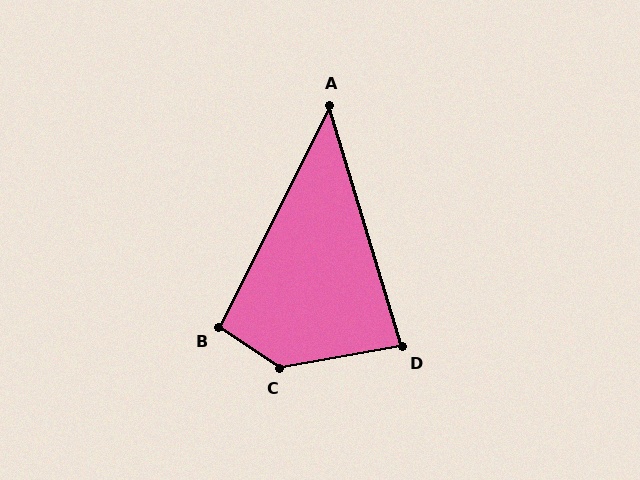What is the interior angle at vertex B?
Approximately 97 degrees (obtuse).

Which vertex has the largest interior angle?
C, at approximately 137 degrees.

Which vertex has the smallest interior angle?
A, at approximately 43 degrees.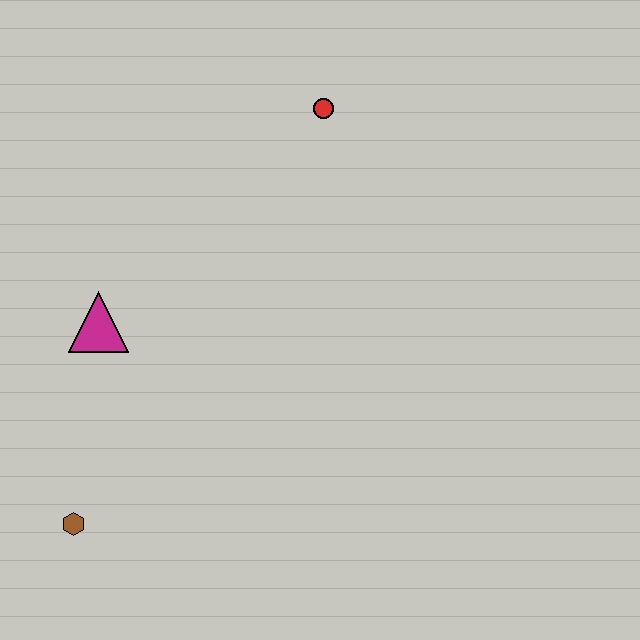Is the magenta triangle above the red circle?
No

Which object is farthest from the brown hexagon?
The red circle is farthest from the brown hexagon.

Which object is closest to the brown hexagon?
The magenta triangle is closest to the brown hexagon.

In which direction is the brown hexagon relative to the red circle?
The brown hexagon is below the red circle.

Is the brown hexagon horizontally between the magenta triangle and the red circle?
No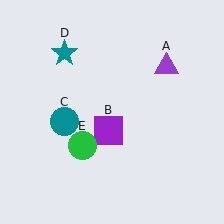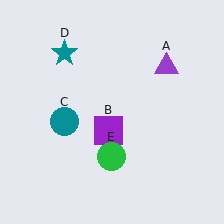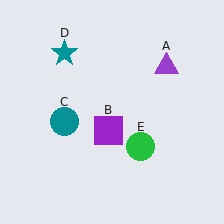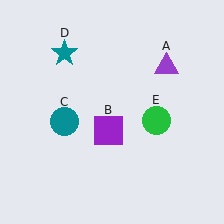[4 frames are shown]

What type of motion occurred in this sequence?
The green circle (object E) rotated counterclockwise around the center of the scene.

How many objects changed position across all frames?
1 object changed position: green circle (object E).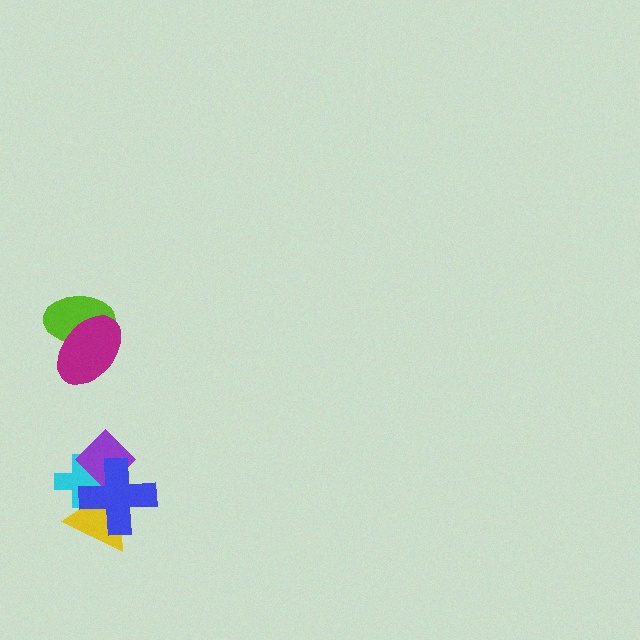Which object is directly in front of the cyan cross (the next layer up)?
The purple diamond is directly in front of the cyan cross.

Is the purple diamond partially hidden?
Yes, it is partially covered by another shape.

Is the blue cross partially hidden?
No, no other shape covers it.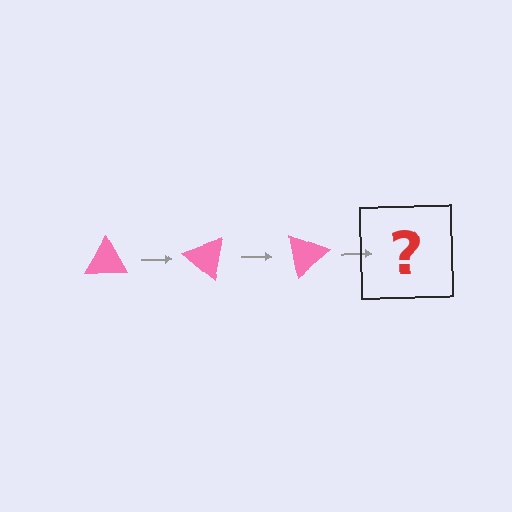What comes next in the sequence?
The next element should be a pink triangle rotated 120 degrees.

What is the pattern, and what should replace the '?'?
The pattern is that the triangle rotates 40 degrees each step. The '?' should be a pink triangle rotated 120 degrees.